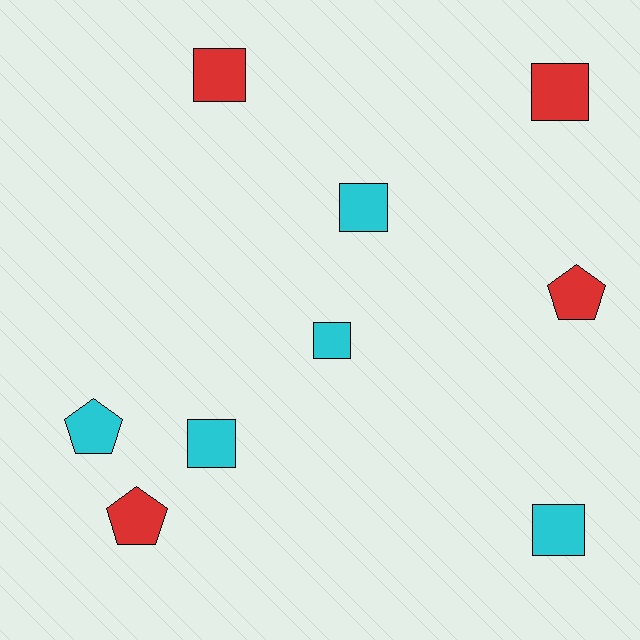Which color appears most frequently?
Cyan, with 5 objects.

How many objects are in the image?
There are 9 objects.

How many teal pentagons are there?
There are no teal pentagons.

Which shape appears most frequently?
Square, with 6 objects.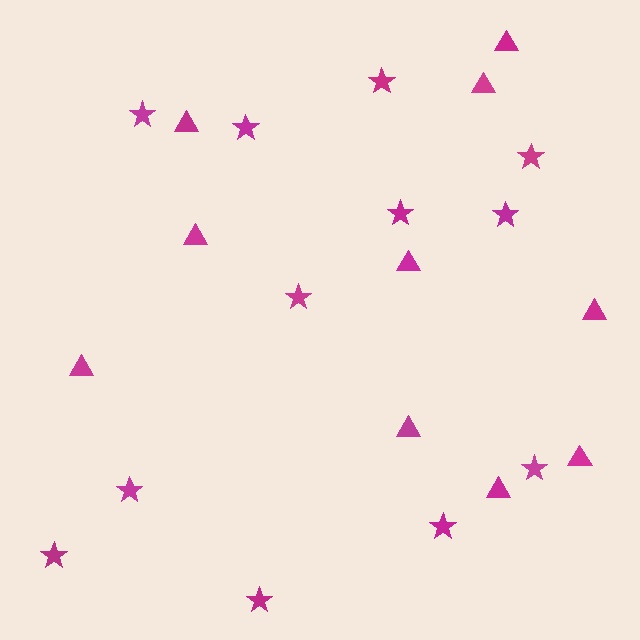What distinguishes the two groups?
There are 2 groups: one group of triangles (10) and one group of stars (12).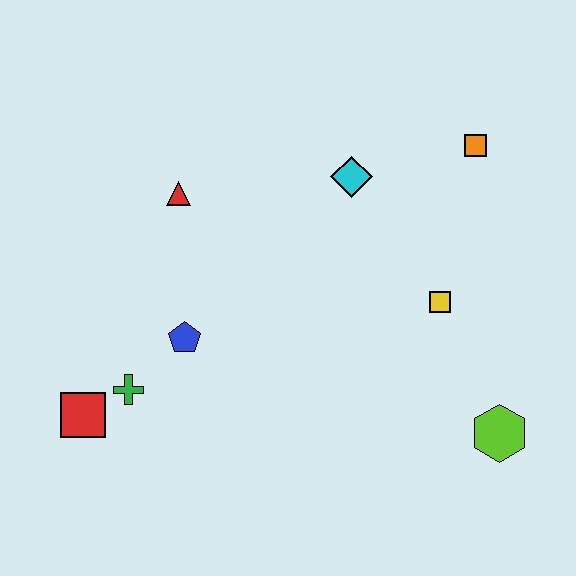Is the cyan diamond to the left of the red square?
No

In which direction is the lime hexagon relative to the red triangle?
The lime hexagon is to the right of the red triangle.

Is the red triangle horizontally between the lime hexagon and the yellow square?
No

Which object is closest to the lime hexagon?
The yellow square is closest to the lime hexagon.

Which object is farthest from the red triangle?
The lime hexagon is farthest from the red triangle.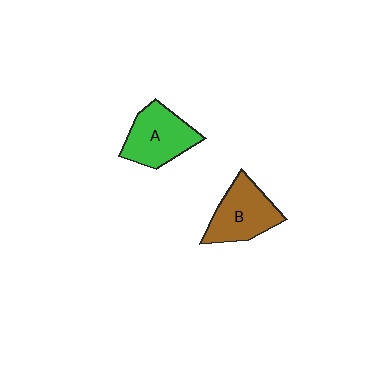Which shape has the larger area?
Shape B (brown).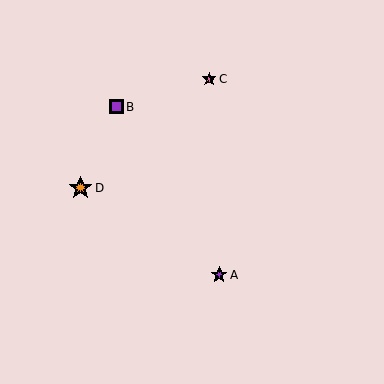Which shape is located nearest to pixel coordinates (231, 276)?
The purple star (labeled A) at (219, 275) is nearest to that location.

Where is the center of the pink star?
The center of the pink star is at (209, 79).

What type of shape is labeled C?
Shape C is a pink star.